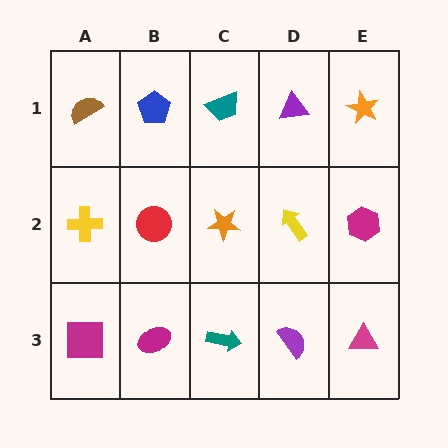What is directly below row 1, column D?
A yellow arrow.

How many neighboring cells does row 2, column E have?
3.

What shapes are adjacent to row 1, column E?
A magenta hexagon (row 2, column E), a purple triangle (row 1, column D).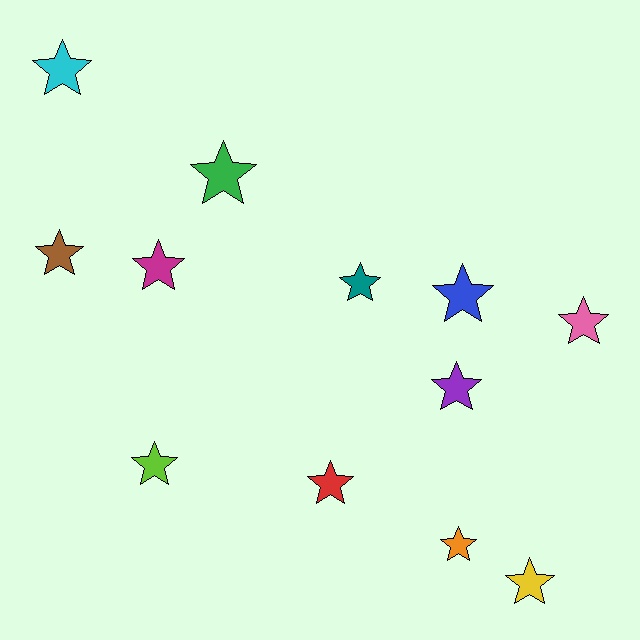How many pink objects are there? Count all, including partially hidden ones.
There is 1 pink object.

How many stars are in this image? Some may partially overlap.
There are 12 stars.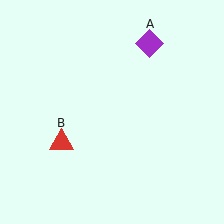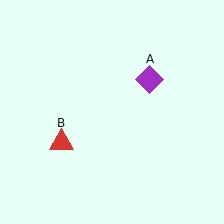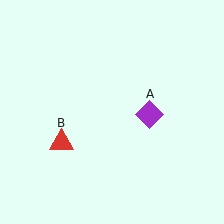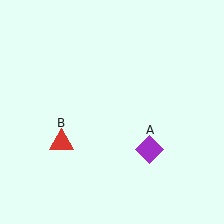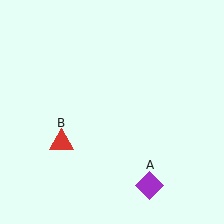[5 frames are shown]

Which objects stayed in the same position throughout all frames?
Red triangle (object B) remained stationary.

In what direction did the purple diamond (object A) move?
The purple diamond (object A) moved down.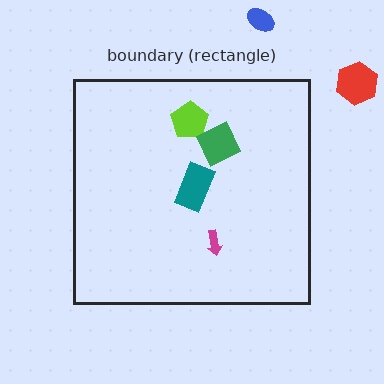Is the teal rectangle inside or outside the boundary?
Inside.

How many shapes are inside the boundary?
4 inside, 2 outside.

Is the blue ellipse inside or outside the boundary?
Outside.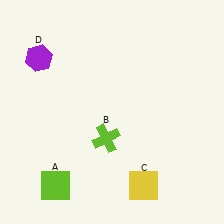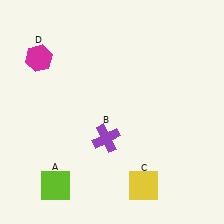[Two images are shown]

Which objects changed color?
B changed from lime to purple. D changed from purple to magenta.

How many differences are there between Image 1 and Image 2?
There are 2 differences between the two images.